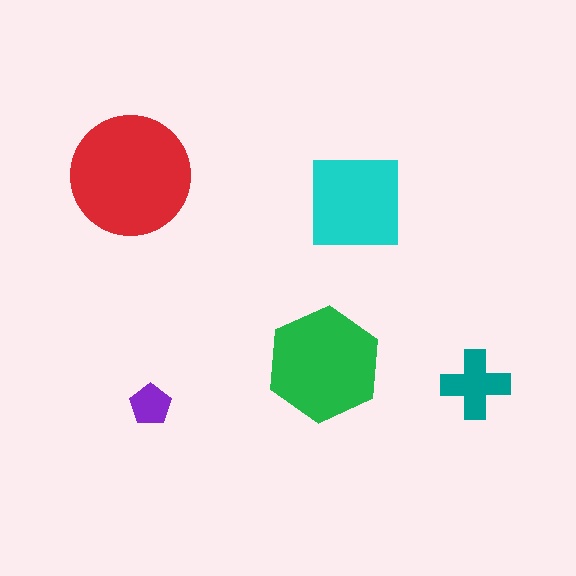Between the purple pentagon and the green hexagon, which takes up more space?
The green hexagon.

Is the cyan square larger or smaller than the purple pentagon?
Larger.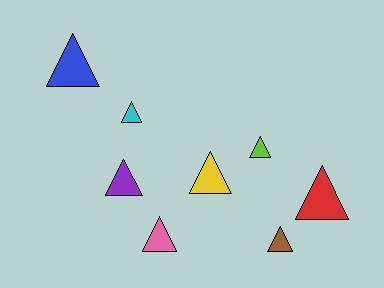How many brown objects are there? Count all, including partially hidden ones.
There is 1 brown object.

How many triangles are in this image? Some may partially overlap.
There are 8 triangles.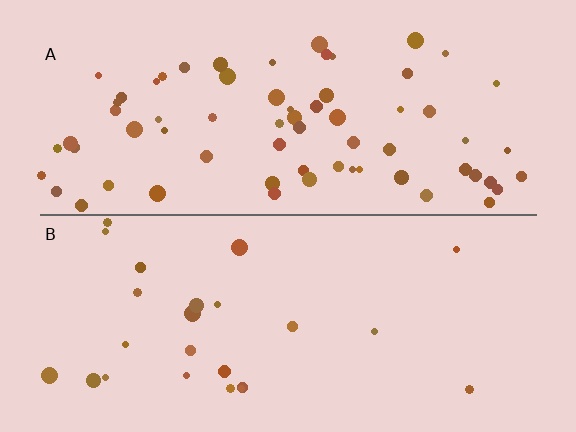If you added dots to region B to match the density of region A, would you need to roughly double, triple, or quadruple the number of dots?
Approximately triple.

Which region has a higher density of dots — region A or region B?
A (the top).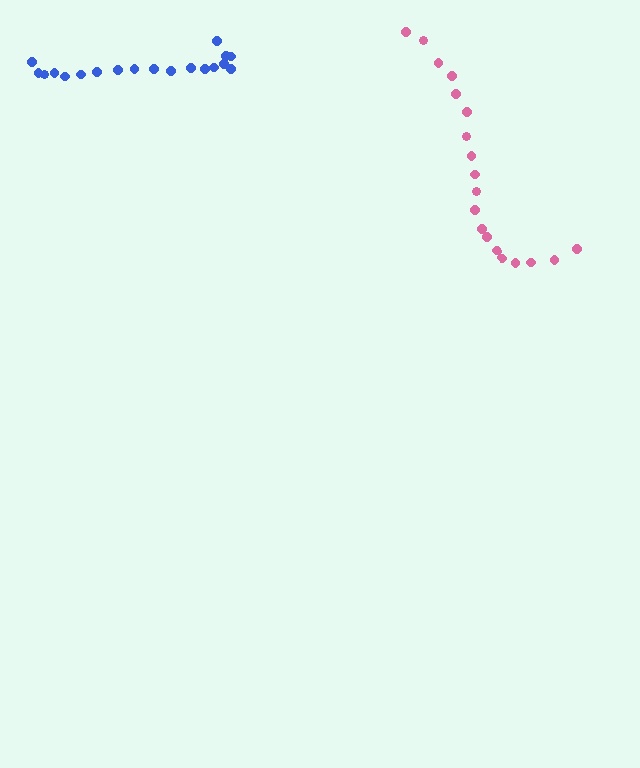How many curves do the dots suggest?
There are 2 distinct paths.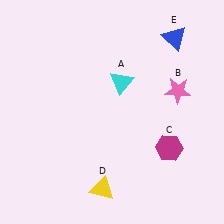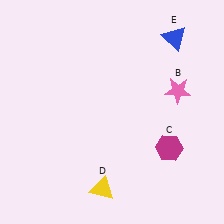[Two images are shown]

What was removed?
The cyan triangle (A) was removed in Image 2.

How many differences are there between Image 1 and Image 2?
There is 1 difference between the two images.